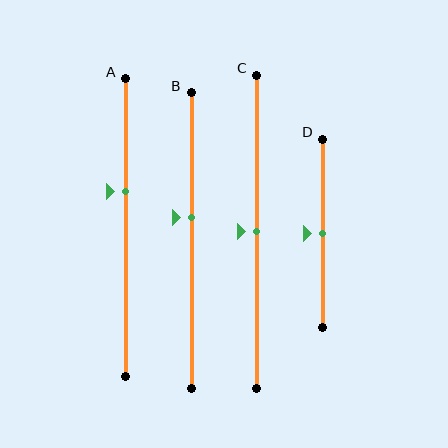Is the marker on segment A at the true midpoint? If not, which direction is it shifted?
No, the marker on segment A is shifted upward by about 12% of the segment length.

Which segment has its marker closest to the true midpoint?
Segment C has its marker closest to the true midpoint.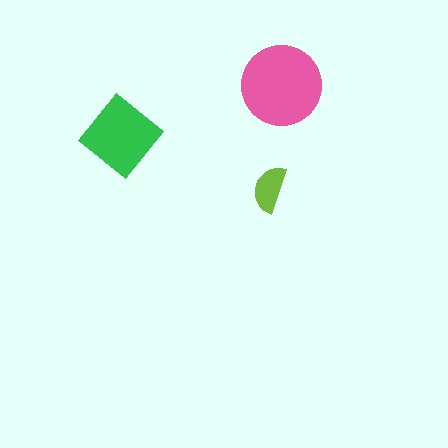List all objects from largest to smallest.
The pink circle, the green diamond, the lime semicircle.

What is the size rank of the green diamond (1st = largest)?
2nd.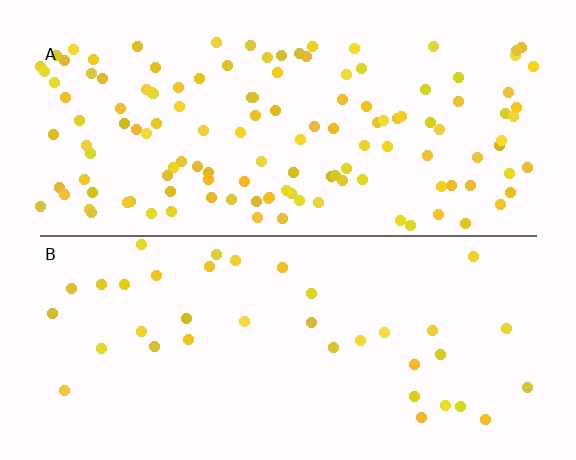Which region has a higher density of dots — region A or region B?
A (the top).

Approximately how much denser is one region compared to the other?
Approximately 3.5× — region A over region B.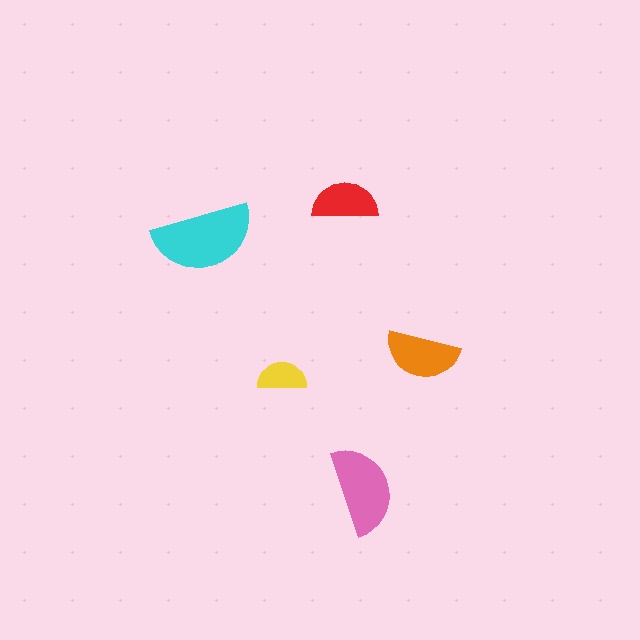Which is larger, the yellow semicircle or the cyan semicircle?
The cyan one.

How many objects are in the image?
There are 5 objects in the image.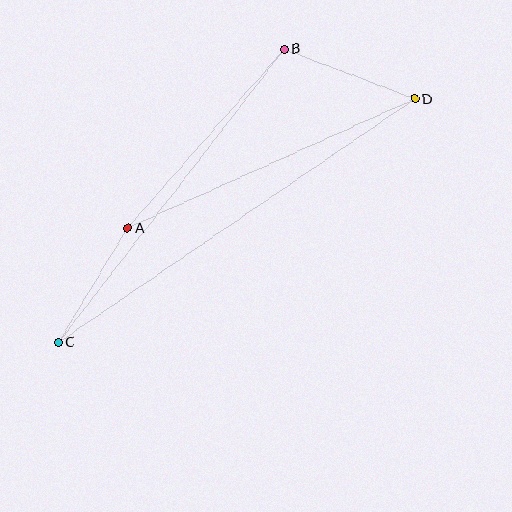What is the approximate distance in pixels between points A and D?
The distance between A and D is approximately 315 pixels.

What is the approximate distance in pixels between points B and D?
The distance between B and D is approximately 140 pixels.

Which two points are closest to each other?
Points A and C are closest to each other.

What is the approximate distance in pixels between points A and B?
The distance between A and B is approximately 238 pixels.